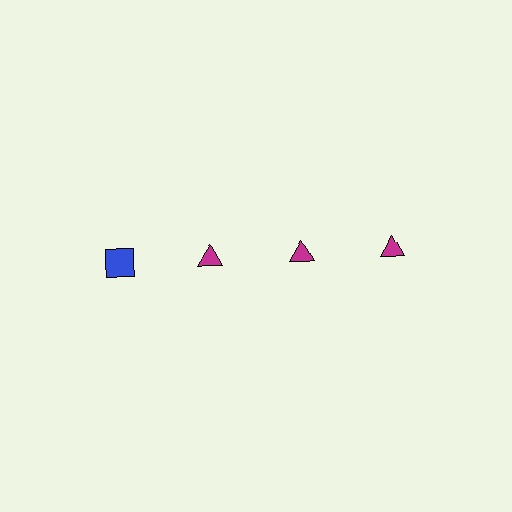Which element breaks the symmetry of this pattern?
The blue square in the top row, leftmost column breaks the symmetry. All other shapes are magenta triangles.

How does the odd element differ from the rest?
It differs in both color (blue instead of magenta) and shape (square instead of triangle).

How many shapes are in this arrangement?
There are 4 shapes arranged in a grid pattern.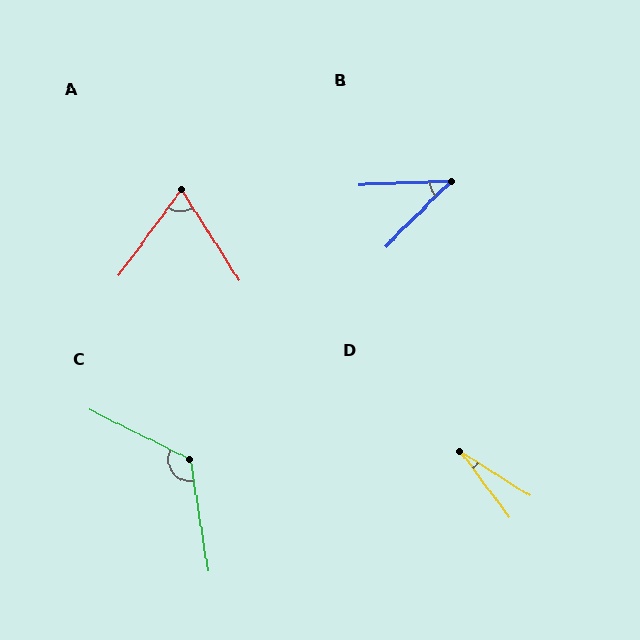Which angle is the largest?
C, at approximately 126 degrees.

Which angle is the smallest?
D, at approximately 20 degrees.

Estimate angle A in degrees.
Approximately 69 degrees.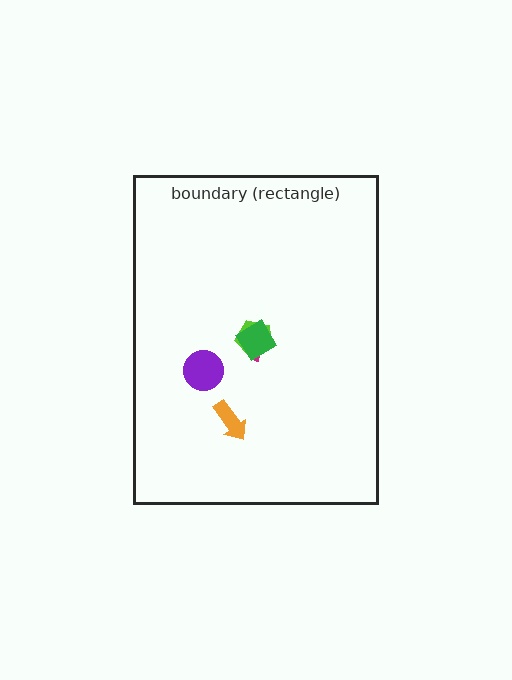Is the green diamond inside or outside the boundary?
Inside.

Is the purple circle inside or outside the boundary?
Inside.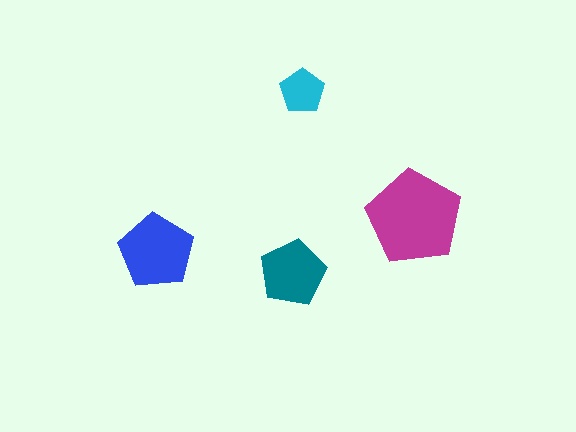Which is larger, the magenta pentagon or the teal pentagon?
The magenta one.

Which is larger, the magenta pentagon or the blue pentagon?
The magenta one.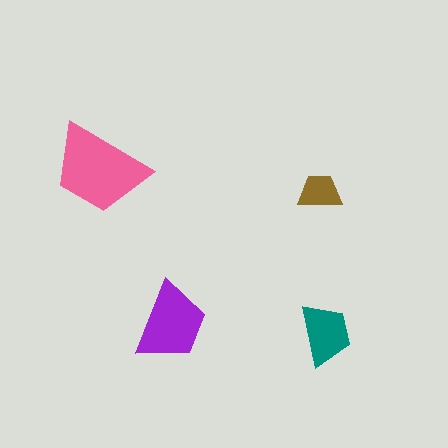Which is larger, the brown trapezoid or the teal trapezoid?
The teal one.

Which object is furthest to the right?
The teal trapezoid is rightmost.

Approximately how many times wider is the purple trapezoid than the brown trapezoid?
About 2 times wider.